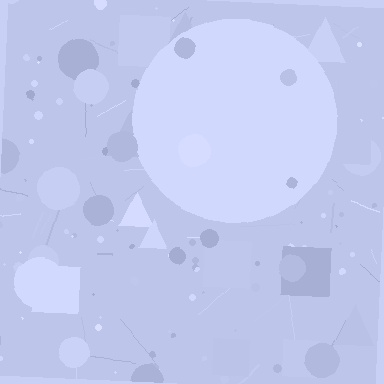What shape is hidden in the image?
A circle is hidden in the image.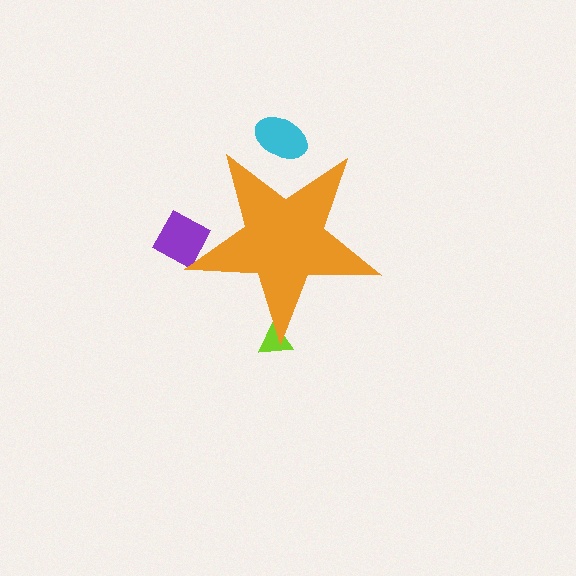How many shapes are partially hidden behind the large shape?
3 shapes are partially hidden.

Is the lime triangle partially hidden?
Yes, the lime triangle is partially hidden behind the orange star.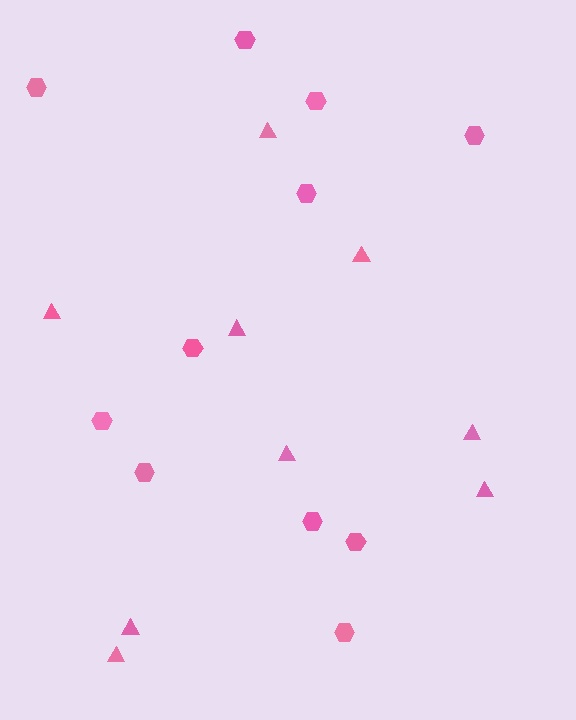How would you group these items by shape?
There are 2 groups: one group of triangles (9) and one group of hexagons (11).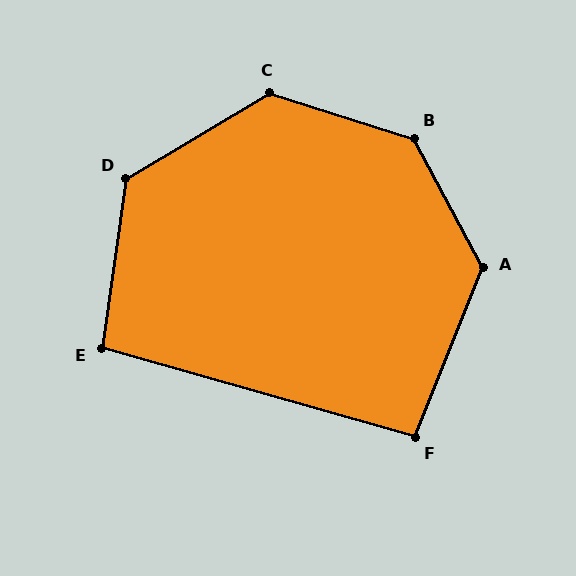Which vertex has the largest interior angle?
B, at approximately 135 degrees.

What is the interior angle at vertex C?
Approximately 132 degrees (obtuse).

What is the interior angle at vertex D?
Approximately 129 degrees (obtuse).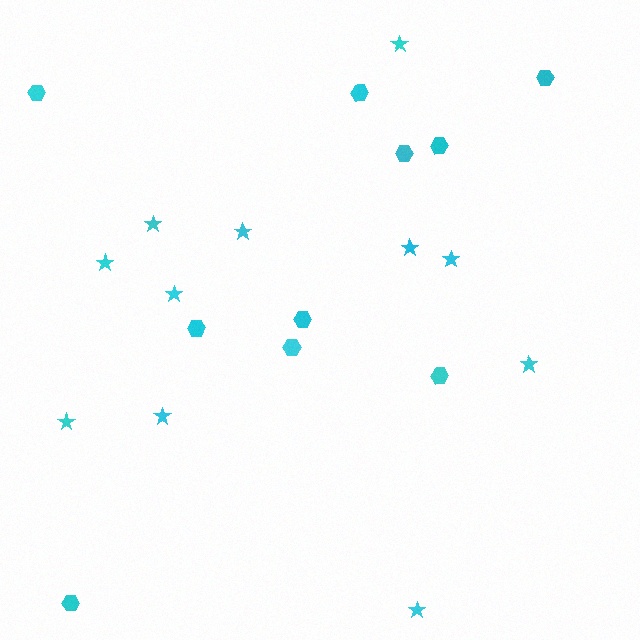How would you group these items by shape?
There are 2 groups: one group of hexagons (10) and one group of stars (11).